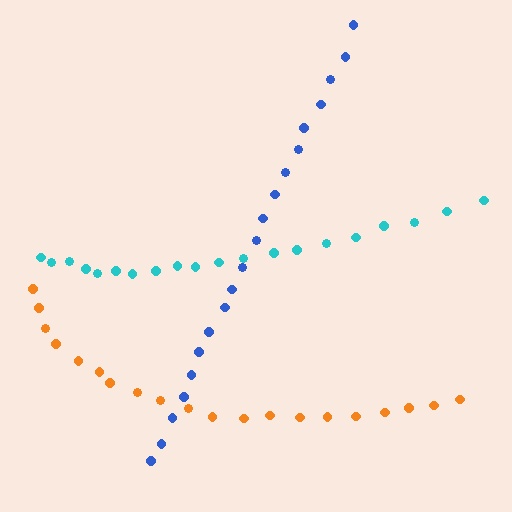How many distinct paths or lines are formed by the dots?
There are 3 distinct paths.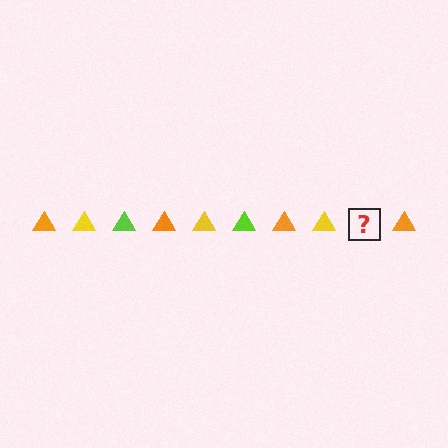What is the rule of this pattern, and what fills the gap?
The rule is that the pattern cycles through orange, yellow, lime triangles. The gap should be filled with a lime triangle.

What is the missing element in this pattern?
The missing element is a lime triangle.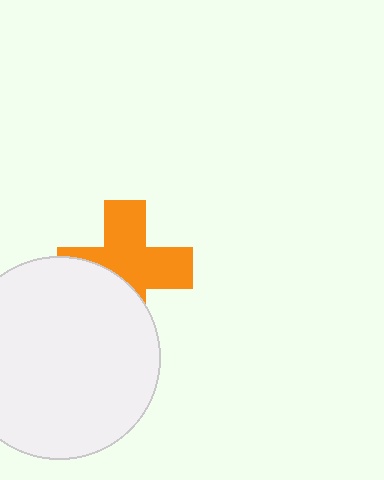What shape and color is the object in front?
The object in front is a white circle.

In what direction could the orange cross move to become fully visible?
The orange cross could move up. That would shift it out from behind the white circle entirely.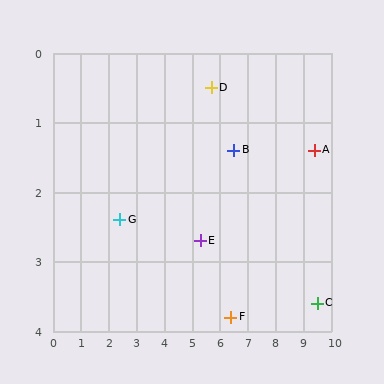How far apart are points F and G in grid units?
Points F and G are about 4.2 grid units apart.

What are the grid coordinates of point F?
Point F is at approximately (6.4, 3.8).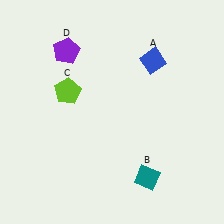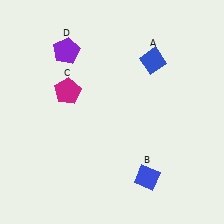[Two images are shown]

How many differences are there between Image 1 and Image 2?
There are 2 differences between the two images.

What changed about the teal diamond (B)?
In Image 1, B is teal. In Image 2, it changed to blue.